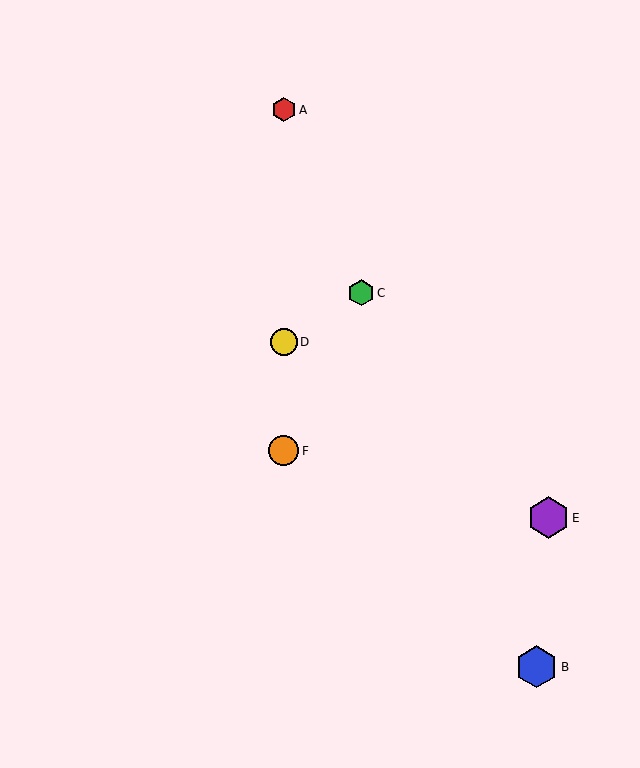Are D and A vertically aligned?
Yes, both are at x≈284.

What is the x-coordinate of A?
Object A is at x≈284.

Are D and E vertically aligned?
No, D is at x≈284 and E is at x≈549.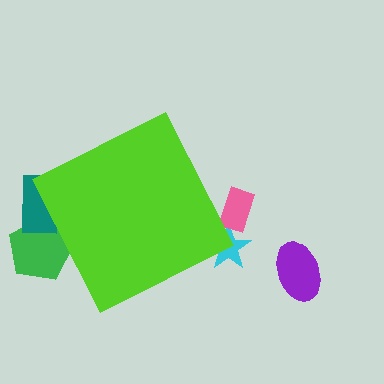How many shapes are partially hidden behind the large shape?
4 shapes are partially hidden.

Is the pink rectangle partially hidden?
Yes, the pink rectangle is partially hidden behind the lime diamond.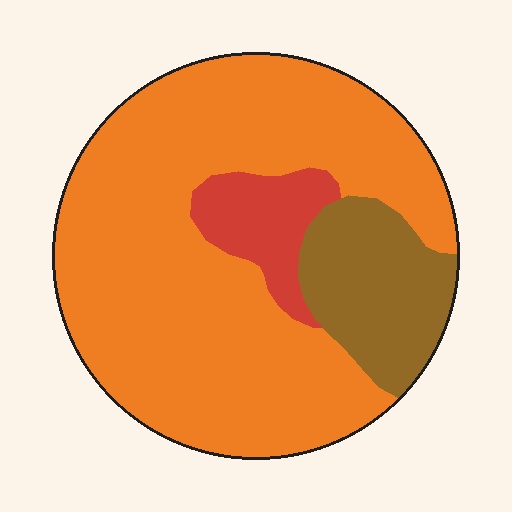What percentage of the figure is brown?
Brown covers roughly 15% of the figure.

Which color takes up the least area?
Red, at roughly 10%.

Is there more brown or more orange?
Orange.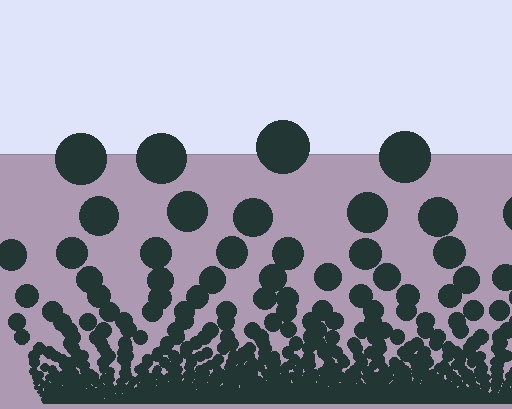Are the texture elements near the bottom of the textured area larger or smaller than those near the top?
Smaller. The gradient is inverted — elements near the bottom are smaller and denser.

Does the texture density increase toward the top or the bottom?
Density increases toward the bottom.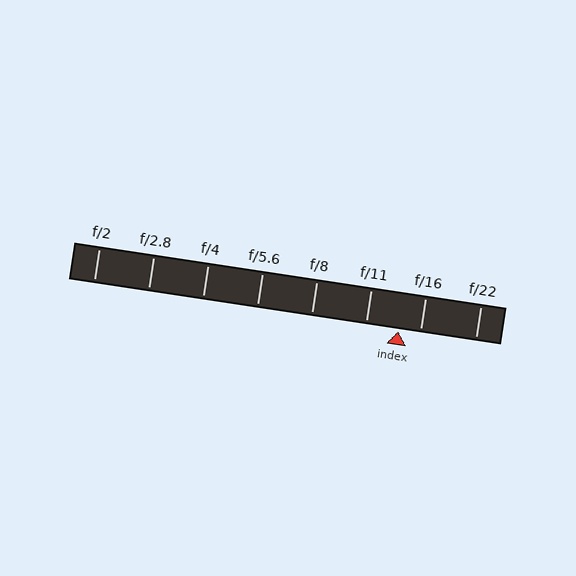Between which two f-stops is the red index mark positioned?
The index mark is between f/11 and f/16.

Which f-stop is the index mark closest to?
The index mark is closest to f/16.